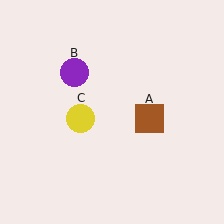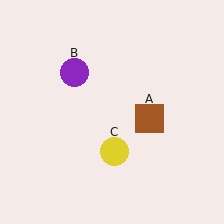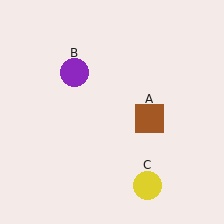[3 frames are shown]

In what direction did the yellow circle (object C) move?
The yellow circle (object C) moved down and to the right.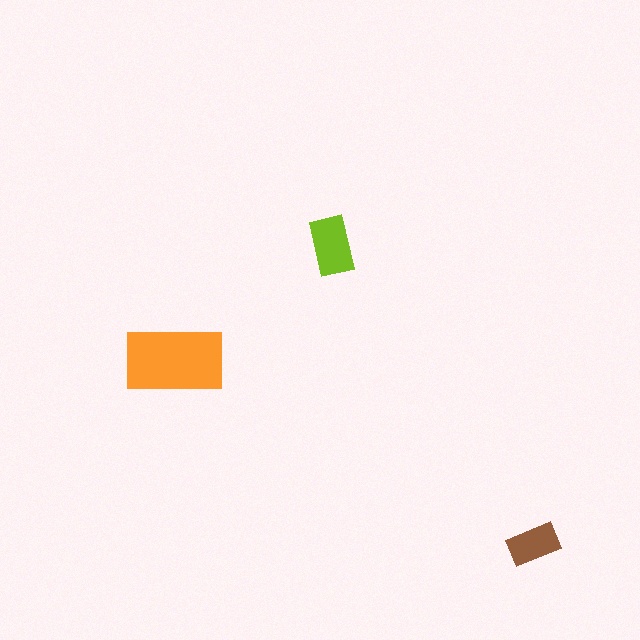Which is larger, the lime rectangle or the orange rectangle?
The orange one.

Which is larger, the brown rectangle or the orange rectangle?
The orange one.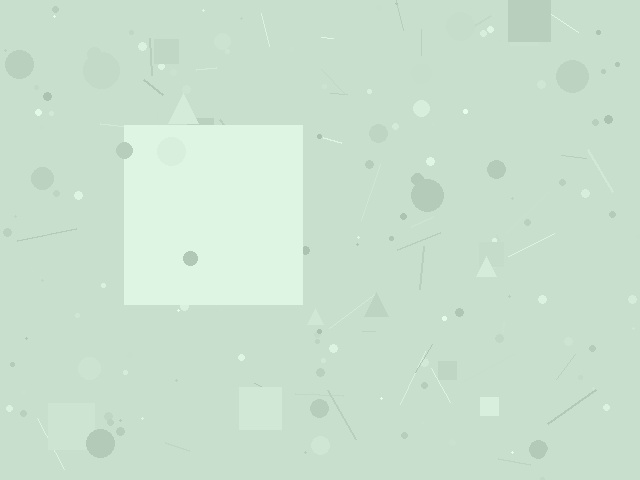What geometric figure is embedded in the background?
A square is embedded in the background.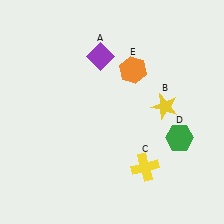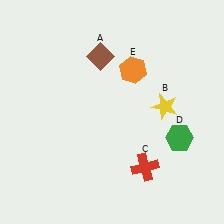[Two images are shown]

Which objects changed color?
A changed from purple to brown. C changed from yellow to red.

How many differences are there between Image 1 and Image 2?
There are 2 differences between the two images.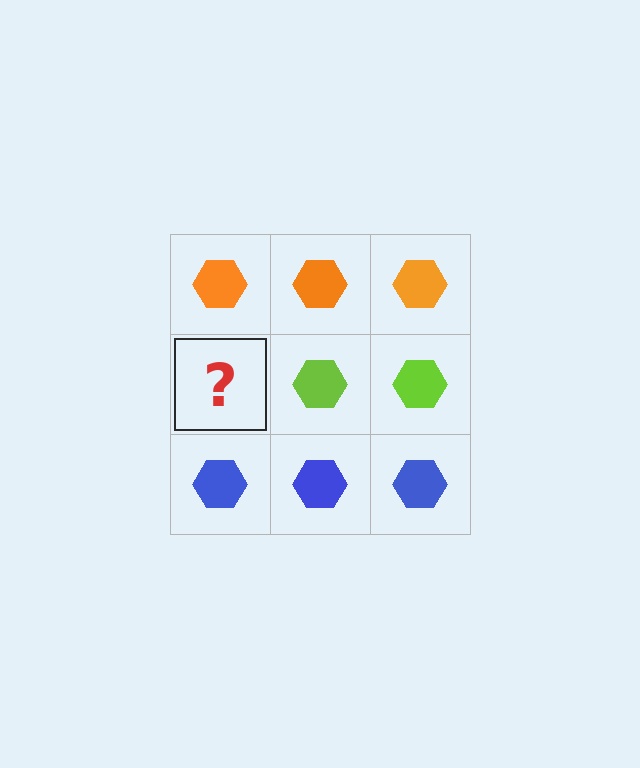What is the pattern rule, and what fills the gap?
The rule is that each row has a consistent color. The gap should be filled with a lime hexagon.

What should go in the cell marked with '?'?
The missing cell should contain a lime hexagon.